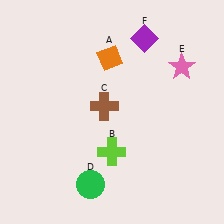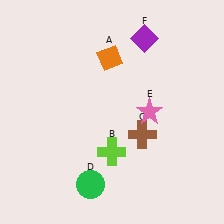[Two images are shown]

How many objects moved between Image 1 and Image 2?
2 objects moved between the two images.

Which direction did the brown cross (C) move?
The brown cross (C) moved right.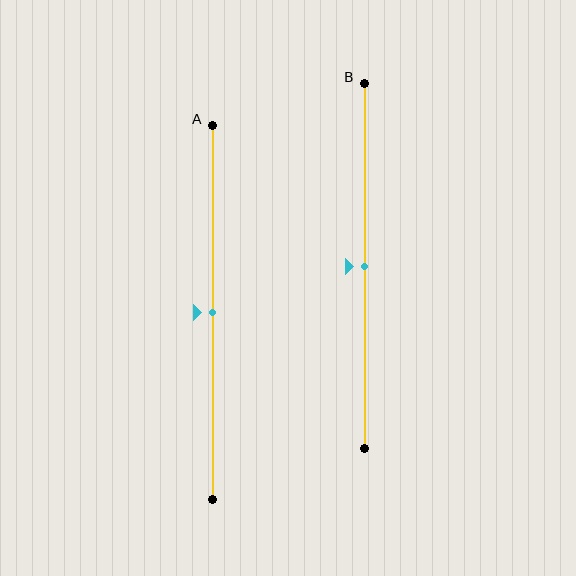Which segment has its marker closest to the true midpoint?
Segment A has its marker closest to the true midpoint.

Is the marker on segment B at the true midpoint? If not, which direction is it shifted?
Yes, the marker on segment B is at the true midpoint.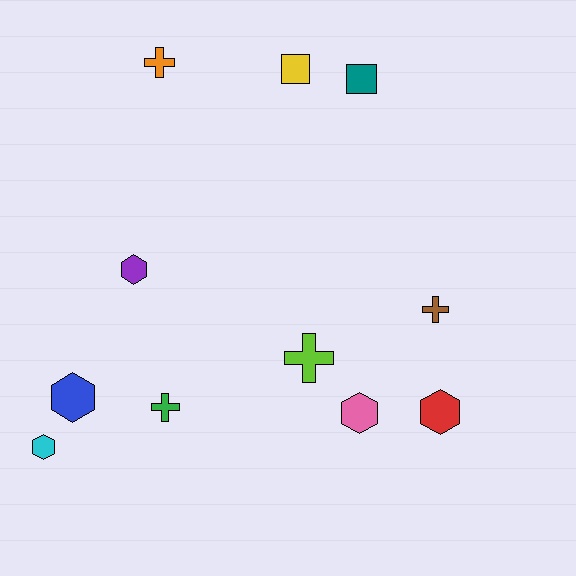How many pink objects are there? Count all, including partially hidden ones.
There is 1 pink object.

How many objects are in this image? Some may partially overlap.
There are 11 objects.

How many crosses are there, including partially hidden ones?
There are 4 crosses.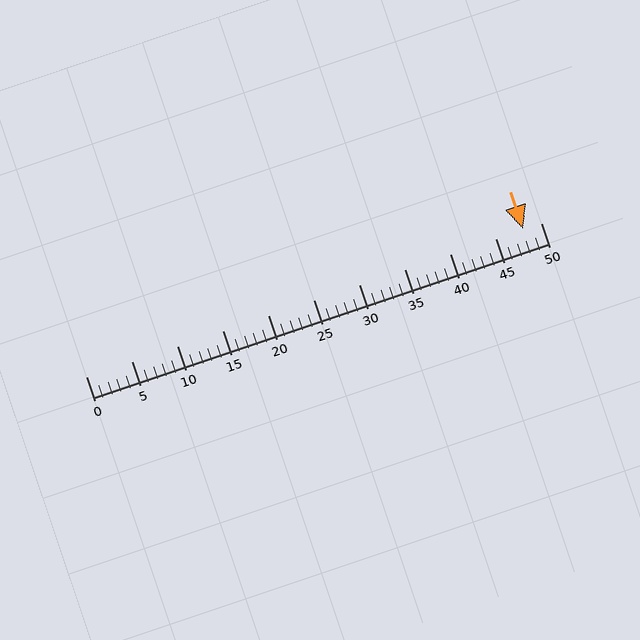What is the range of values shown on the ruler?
The ruler shows values from 0 to 50.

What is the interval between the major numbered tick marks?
The major tick marks are spaced 5 units apart.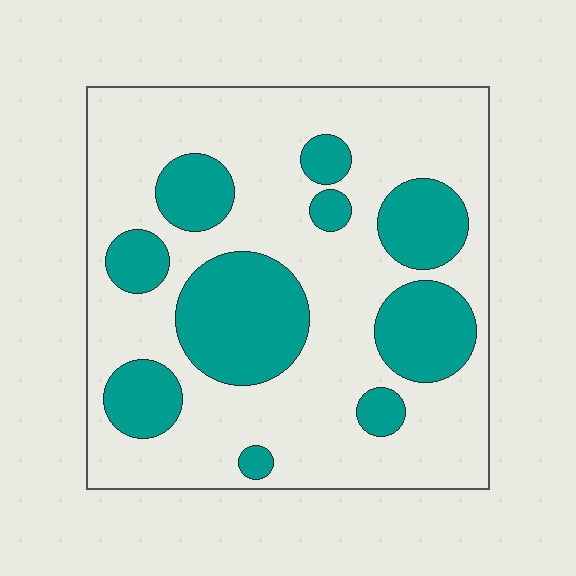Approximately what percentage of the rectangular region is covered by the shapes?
Approximately 30%.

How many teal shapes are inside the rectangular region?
10.